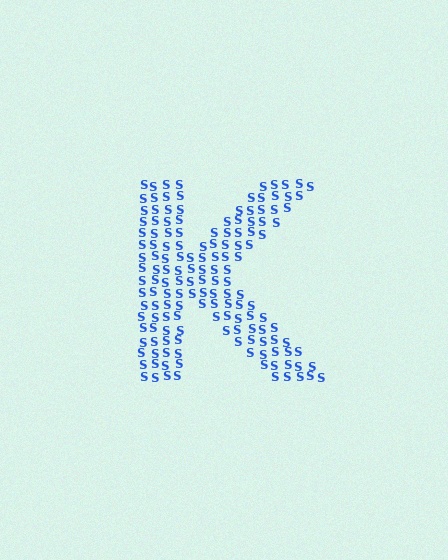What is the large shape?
The large shape is the letter K.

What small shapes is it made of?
It is made of small letter S's.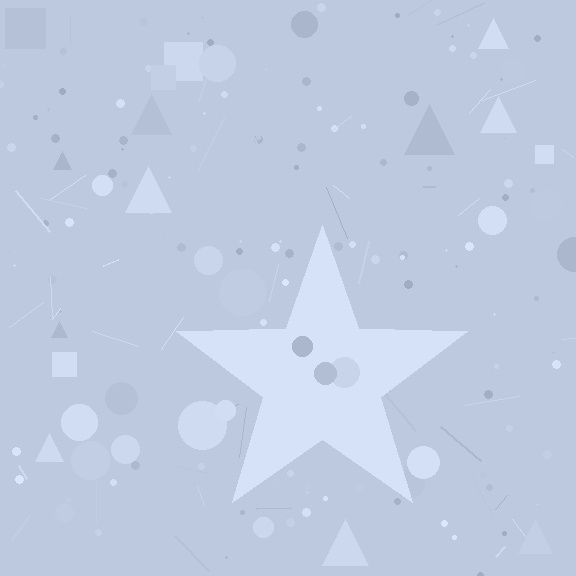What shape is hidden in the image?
A star is hidden in the image.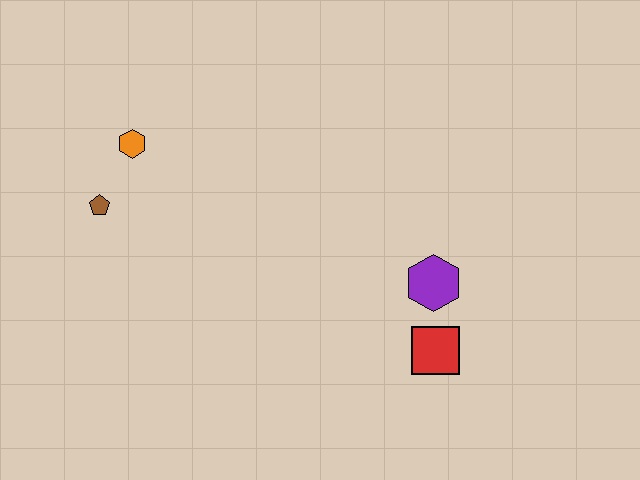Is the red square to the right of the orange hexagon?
Yes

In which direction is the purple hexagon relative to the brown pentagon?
The purple hexagon is to the right of the brown pentagon.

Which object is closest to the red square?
The purple hexagon is closest to the red square.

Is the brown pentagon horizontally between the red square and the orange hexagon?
No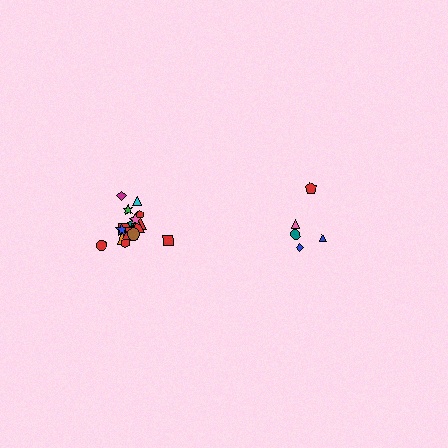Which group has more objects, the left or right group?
The left group.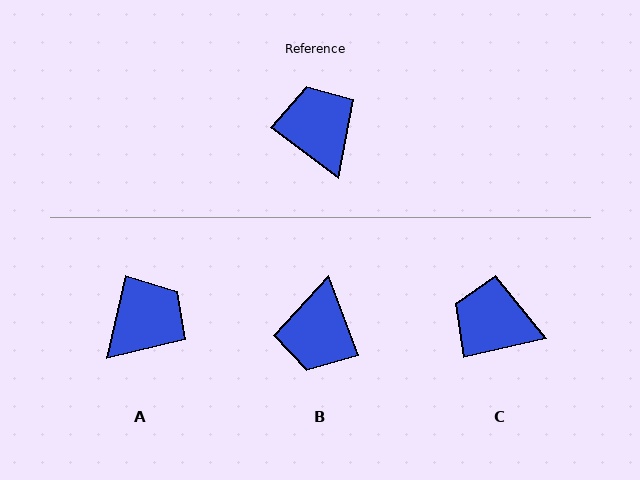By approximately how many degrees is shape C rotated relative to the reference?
Approximately 50 degrees counter-clockwise.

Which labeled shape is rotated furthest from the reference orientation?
B, about 148 degrees away.